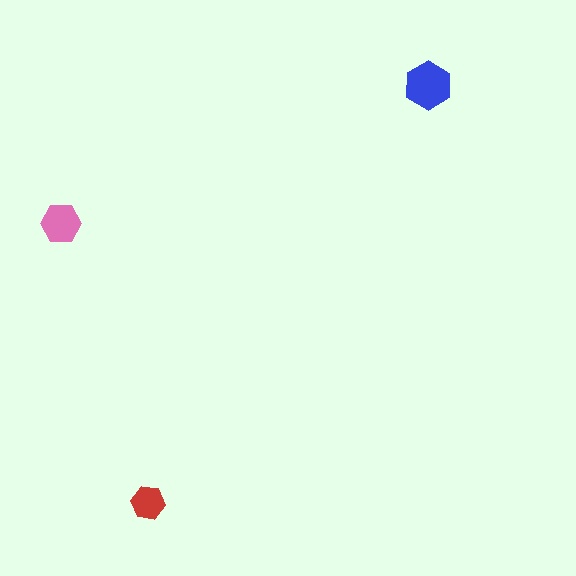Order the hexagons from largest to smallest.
the blue one, the pink one, the red one.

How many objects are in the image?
There are 3 objects in the image.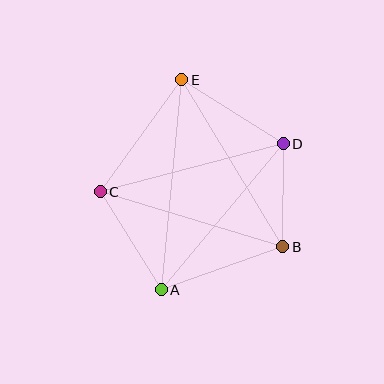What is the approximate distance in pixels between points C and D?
The distance between C and D is approximately 189 pixels.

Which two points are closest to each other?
Points B and D are closest to each other.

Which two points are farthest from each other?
Points A and E are farthest from each other.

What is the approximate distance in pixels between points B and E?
The distance between B and E is approximately 195 pixels.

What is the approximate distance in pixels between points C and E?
The distance between C and E is approximately 138 pixels.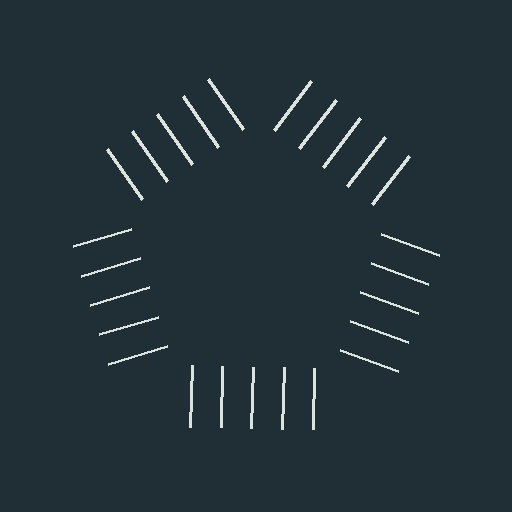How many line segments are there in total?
25 — 5 along each of the 5 edges.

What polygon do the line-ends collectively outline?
An illusory pentagon — the line segments terminate on its edges but no continuous stroke is drawn.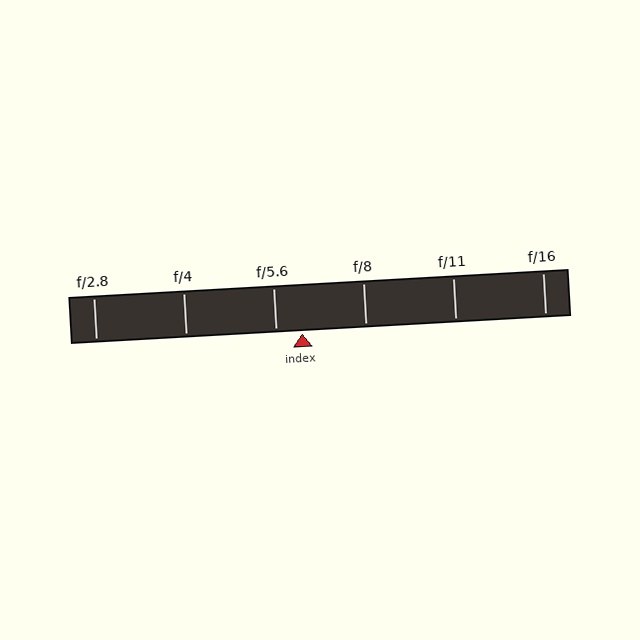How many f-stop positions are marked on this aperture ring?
There are 6 f-stop positions marked.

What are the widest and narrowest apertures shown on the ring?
The widest aperture shown is f/2.8 and the narrowest is f/16.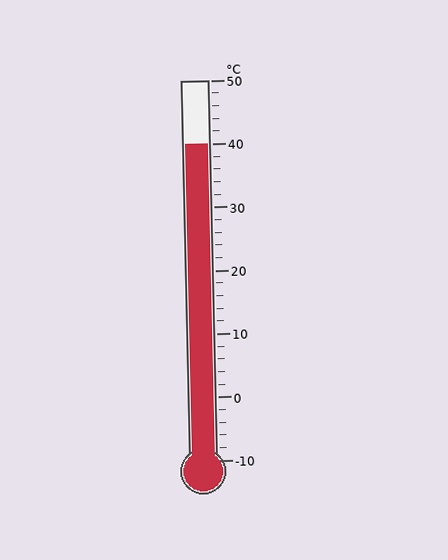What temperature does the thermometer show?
The thermometer shows approximately 40°C.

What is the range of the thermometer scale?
The thermometer scale ranges from -10°C to 50°C.